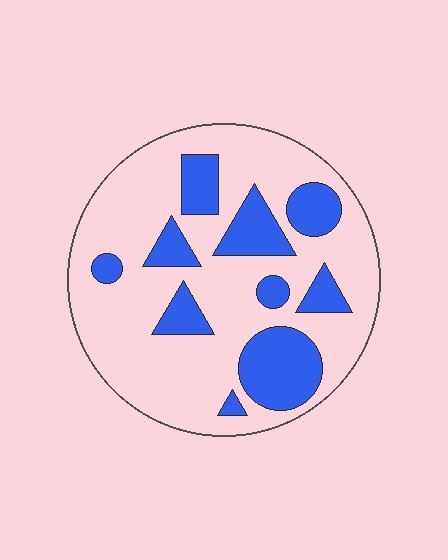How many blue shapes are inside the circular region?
10.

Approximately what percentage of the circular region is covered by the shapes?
Approximately 25%.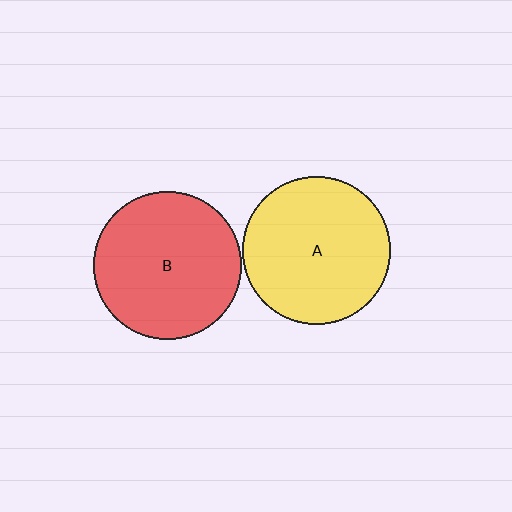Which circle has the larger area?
Circle B (red).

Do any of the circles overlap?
No, none of the circles overlap.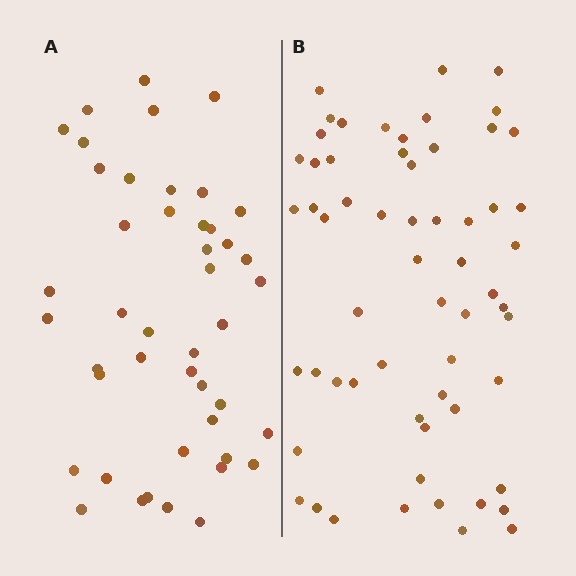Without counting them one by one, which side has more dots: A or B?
Region B (the right region) has more dots.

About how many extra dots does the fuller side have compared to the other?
Region B has approximately 15 more dots than region A.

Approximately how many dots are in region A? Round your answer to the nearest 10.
About 40 dots. (The exact count is 45, which rounds to 40.)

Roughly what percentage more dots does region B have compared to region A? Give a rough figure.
About 35% more.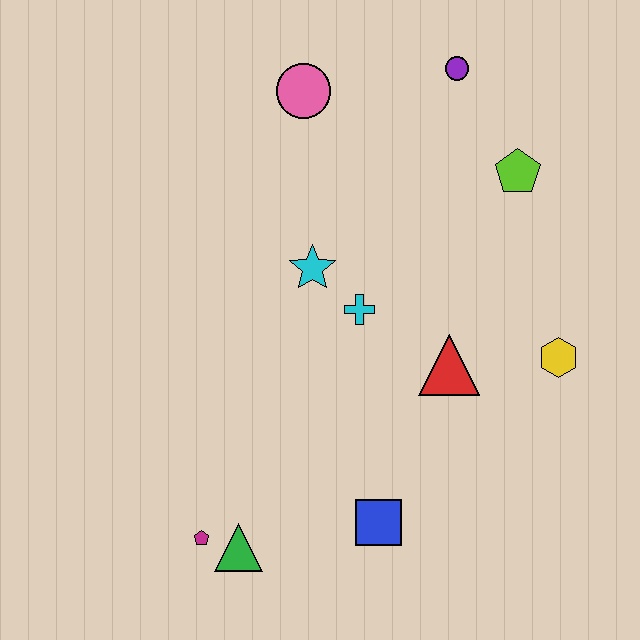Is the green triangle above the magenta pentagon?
No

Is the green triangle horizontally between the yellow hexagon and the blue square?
No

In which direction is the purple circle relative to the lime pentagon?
The purple circle is above the lime pentagon.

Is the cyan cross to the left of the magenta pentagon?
No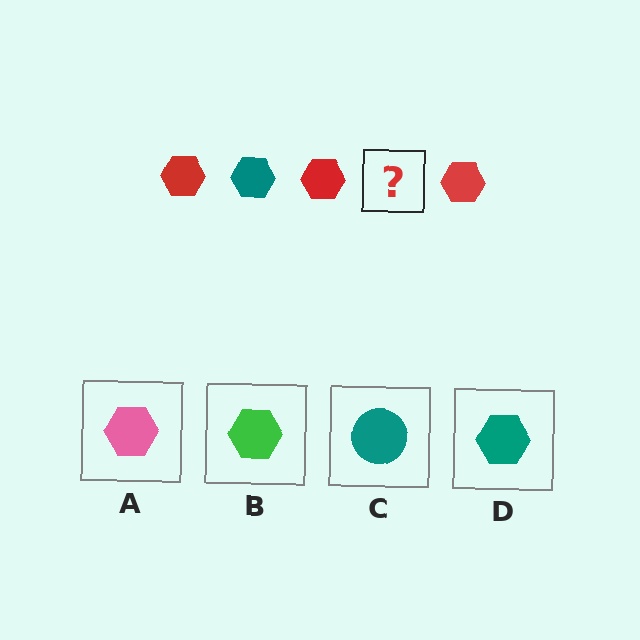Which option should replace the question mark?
Option D.